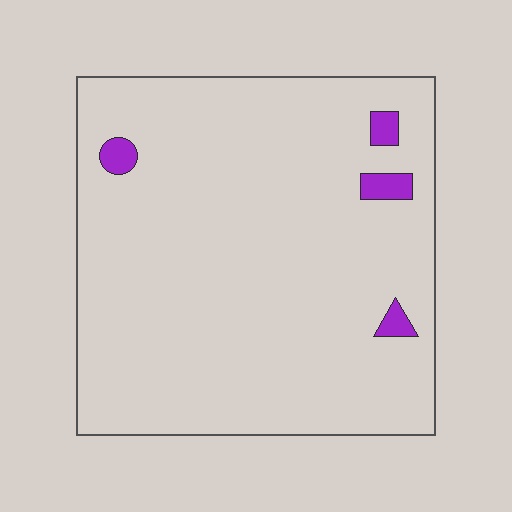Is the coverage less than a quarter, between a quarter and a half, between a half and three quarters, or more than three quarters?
Less than a quarter.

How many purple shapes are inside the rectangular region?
4.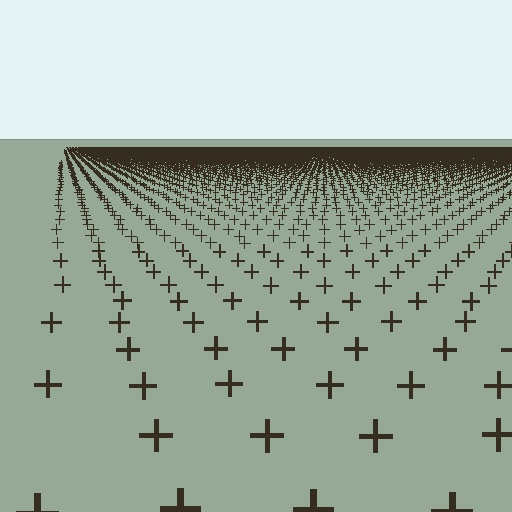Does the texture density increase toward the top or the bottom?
Density increases toward the top.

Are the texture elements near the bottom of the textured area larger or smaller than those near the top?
Larger. Near the bottom, elements are closer to the viewer and appear at a bigger on-screen size.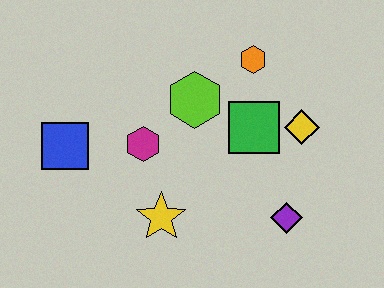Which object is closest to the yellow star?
The magenta hexagon is closest to the yellow star.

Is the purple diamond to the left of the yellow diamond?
Yes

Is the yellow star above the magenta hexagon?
No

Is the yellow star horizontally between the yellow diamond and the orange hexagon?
No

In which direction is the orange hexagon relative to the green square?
The orange hexagon is above the green square.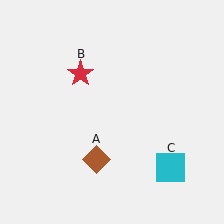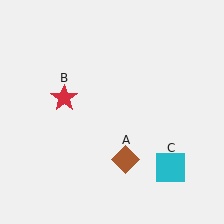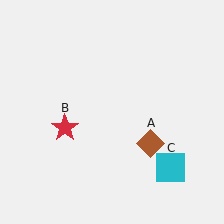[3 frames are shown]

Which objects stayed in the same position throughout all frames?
Cyan square (object C) remained stationary.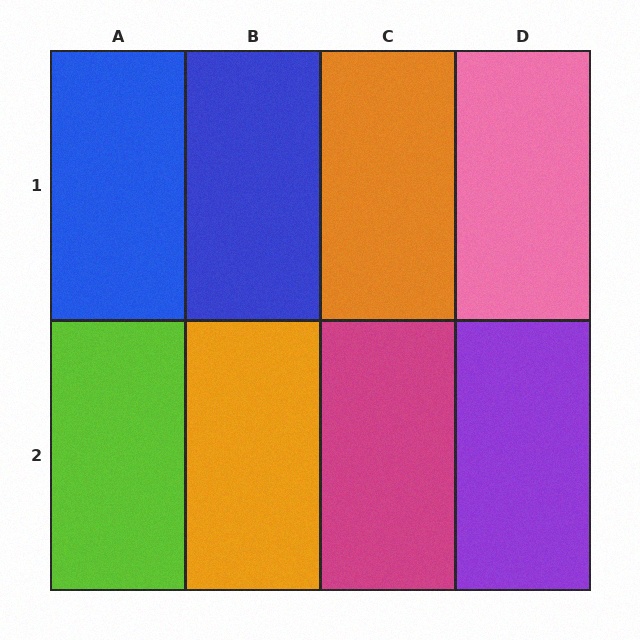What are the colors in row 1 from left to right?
Blue, blue, orange, pink.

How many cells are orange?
2 cells are orange.